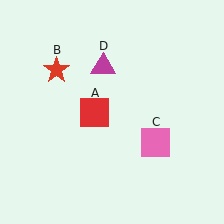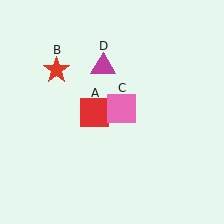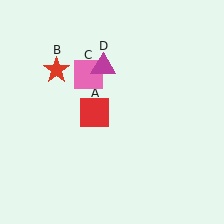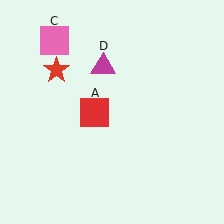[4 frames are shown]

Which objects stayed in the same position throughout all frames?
Red square (object A) and red star (object B) and magenta triangle (object D) remained stationary.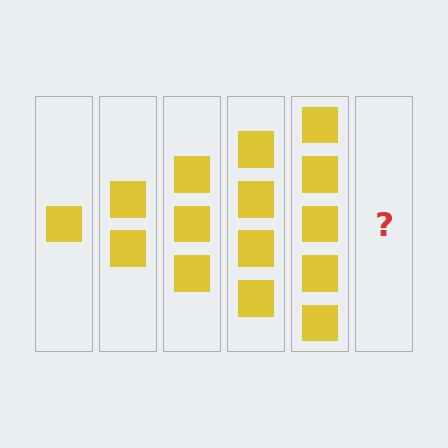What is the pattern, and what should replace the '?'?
The pattern is that each step adds one more square. The '?' should be 6 squares.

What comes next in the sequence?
The next element should be 6 squares.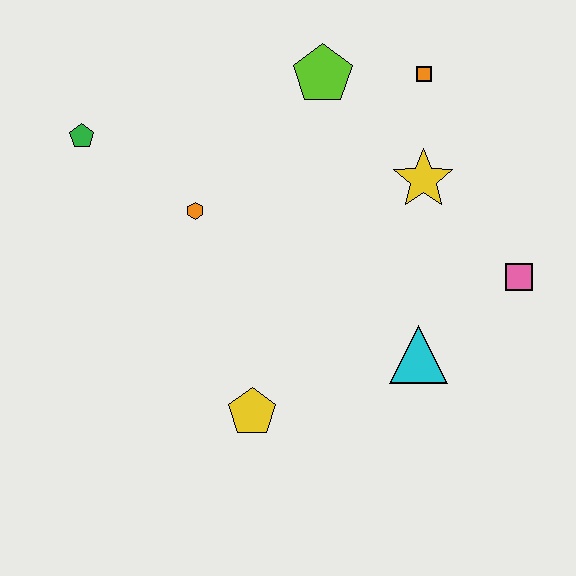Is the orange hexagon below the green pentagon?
Yes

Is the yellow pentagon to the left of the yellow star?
Yes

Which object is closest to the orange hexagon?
The green pentagon is closest to the orange hexagon.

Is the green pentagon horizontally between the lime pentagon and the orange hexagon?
No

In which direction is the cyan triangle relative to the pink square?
The cyan triangle is to the left of the pink square.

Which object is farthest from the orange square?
The yellow pentagon is farthest from the orange square.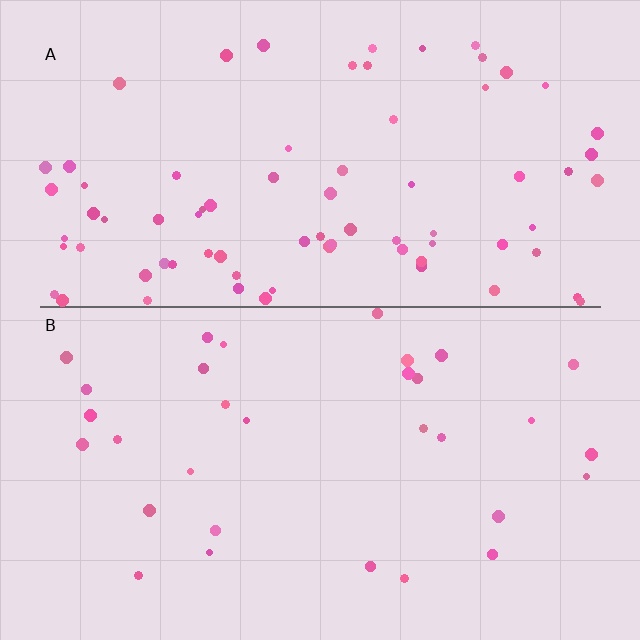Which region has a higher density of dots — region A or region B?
A (the top).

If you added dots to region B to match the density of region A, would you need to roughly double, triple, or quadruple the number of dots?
Approximately double.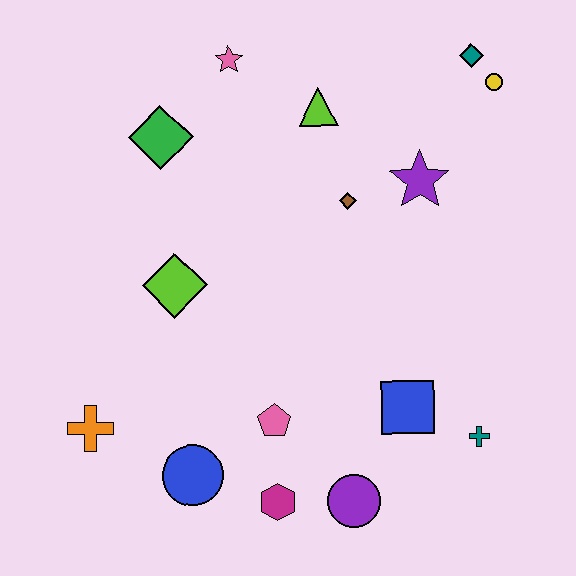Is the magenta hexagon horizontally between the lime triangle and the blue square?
No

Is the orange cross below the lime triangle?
Yes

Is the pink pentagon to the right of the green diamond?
Yes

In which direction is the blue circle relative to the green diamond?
The blue circle is below the green diamond.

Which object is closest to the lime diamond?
The green diamond is closest to the lime diamond.